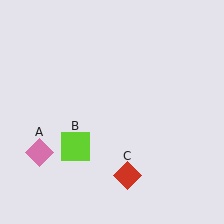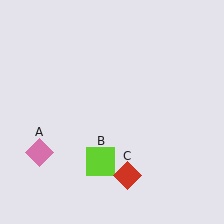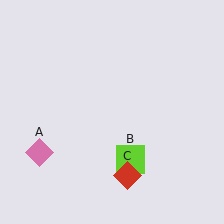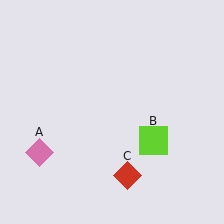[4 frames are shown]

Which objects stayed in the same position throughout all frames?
Pink diamond (object A) and red diamond (object C) remained stationary.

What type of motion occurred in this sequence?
The lime square (object B) rotated counterclockwise around the center of the scene.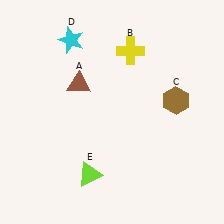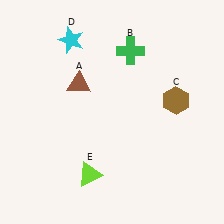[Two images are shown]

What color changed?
The cross (B) changed from yellow in Image 1 to green in Image 2.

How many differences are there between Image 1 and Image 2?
There is 1 difference between the two images.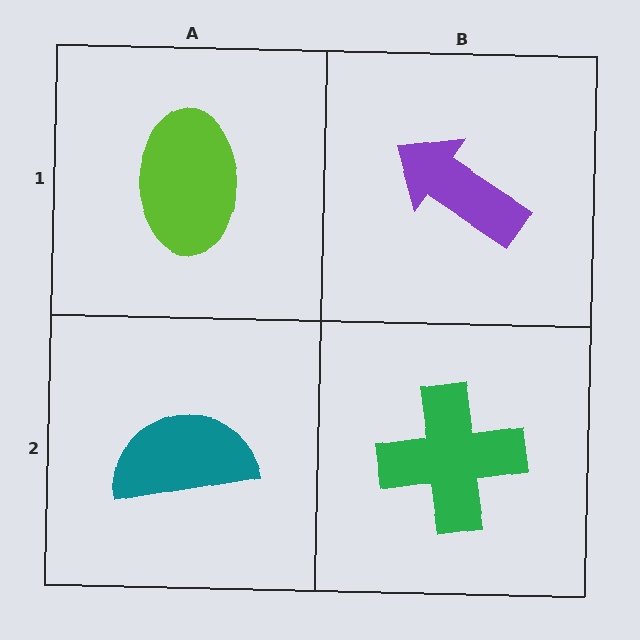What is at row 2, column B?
A green cross.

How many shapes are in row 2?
2 shapes.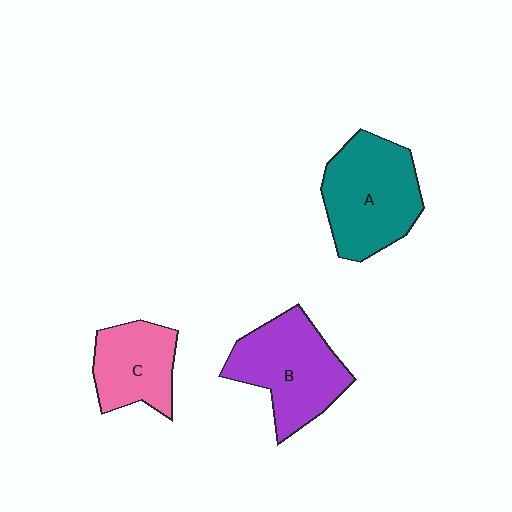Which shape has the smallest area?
Shape C (pink).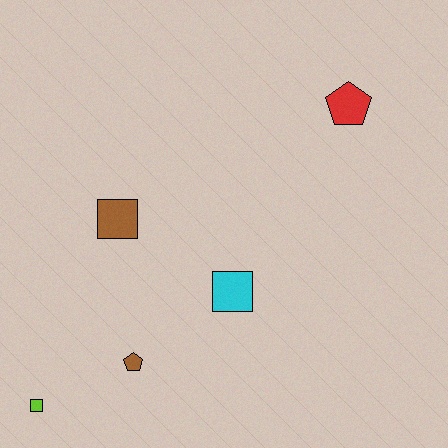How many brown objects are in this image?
There are 2 brown objects.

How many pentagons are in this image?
There are 2 pentagons.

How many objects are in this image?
There are 5 objects.